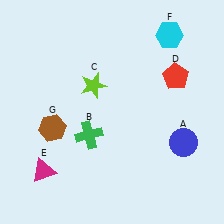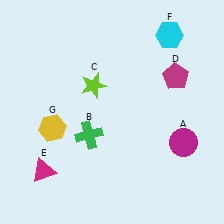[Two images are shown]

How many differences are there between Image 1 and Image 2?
There are 3 differences between the two images.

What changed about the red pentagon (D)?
In Image 1, D is red. In Image 2, it changed to magenta.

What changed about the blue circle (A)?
In Image 1, A is blue. In Image 2, it changed to magenta.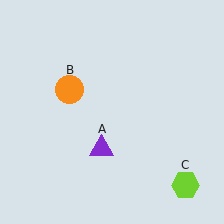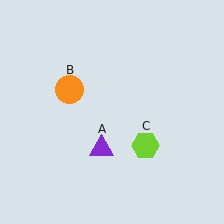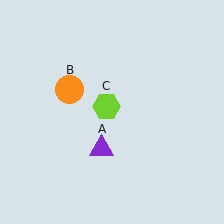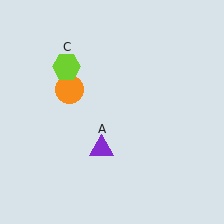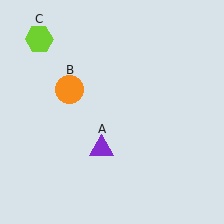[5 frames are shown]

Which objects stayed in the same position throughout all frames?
Purple triangle (object A) and orange circle (object B) remained stationary.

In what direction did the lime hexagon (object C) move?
The lime hexagon (object C) moved up and to the left.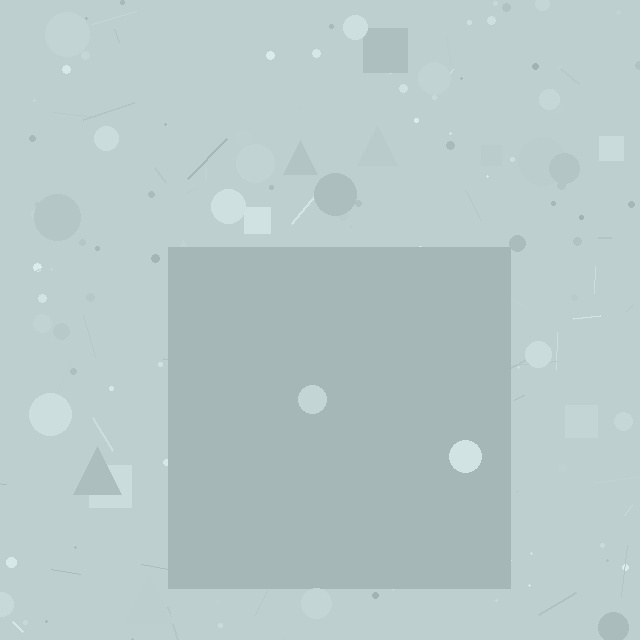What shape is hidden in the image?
A square is hidden in the image.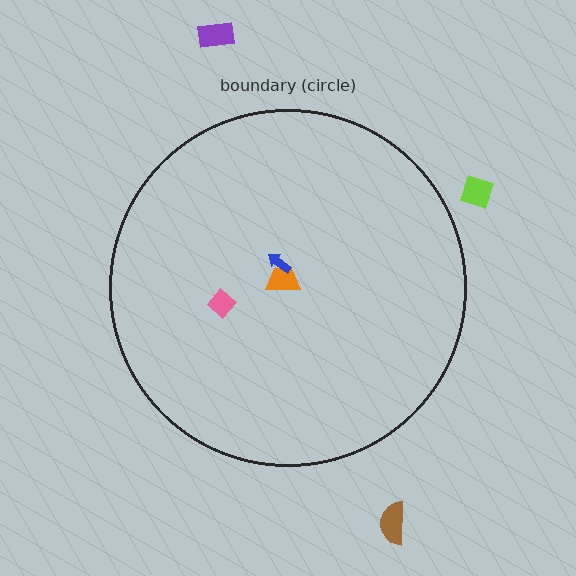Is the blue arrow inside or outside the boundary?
Inside.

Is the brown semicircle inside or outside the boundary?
Outside.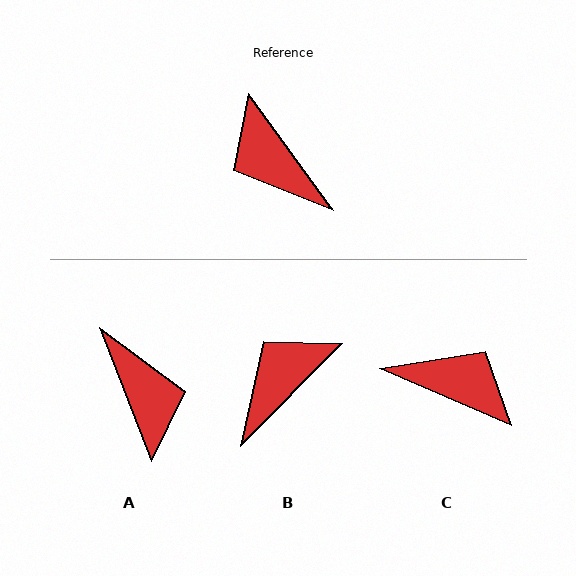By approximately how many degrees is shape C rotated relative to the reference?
Approximately 149 degrees clockwise.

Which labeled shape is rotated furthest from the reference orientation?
A, about 165 degrees away.